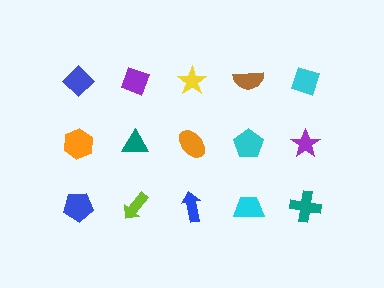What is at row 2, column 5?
A purple star.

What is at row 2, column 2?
A teal triangle.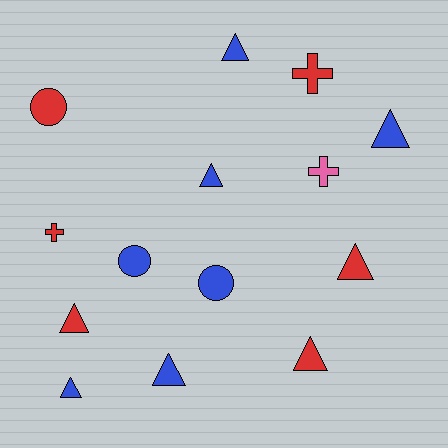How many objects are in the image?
There are 14 objects.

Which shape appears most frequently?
Triangle, with 8 objects.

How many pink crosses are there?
There is 1 pink cross.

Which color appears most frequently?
Blue, with 7 objects.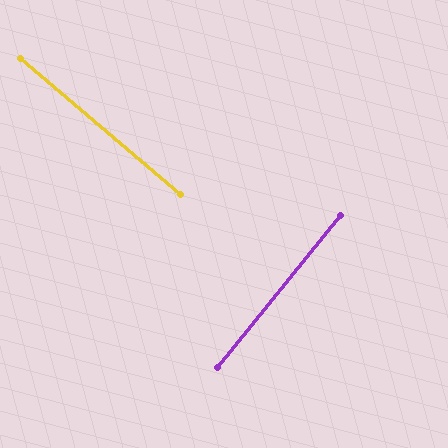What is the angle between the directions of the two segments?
Approximately 89 degrees.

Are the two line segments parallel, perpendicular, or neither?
Perpendicular — they meet at approximately 89°.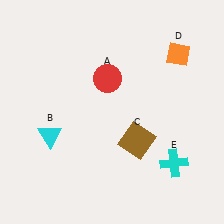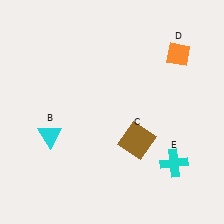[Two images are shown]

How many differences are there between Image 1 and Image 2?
There is 1 difference between the two images.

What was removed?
The red circle (A) was removed in Image 2.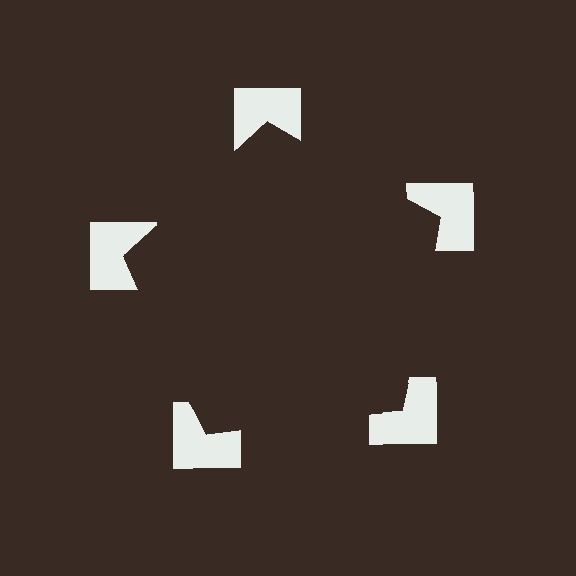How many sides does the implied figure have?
5 sides.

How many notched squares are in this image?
There are 5 — one at each vertex of the illusory pentagon.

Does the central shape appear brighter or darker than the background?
It typically appears slightly darker than the background, even though no actual brightness change is drawn.